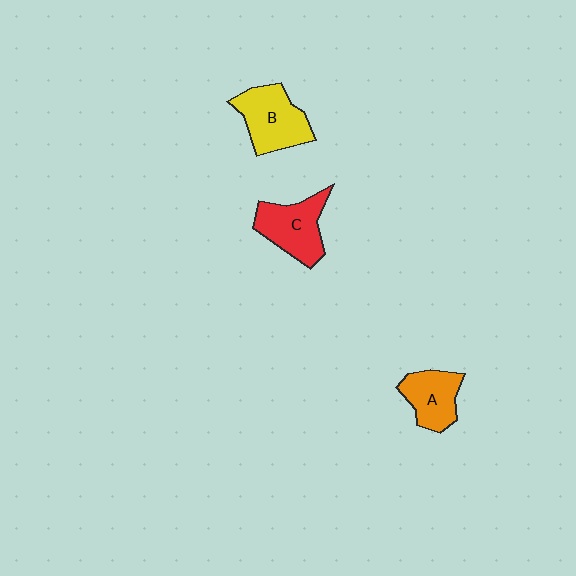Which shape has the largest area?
Shape B (yellow).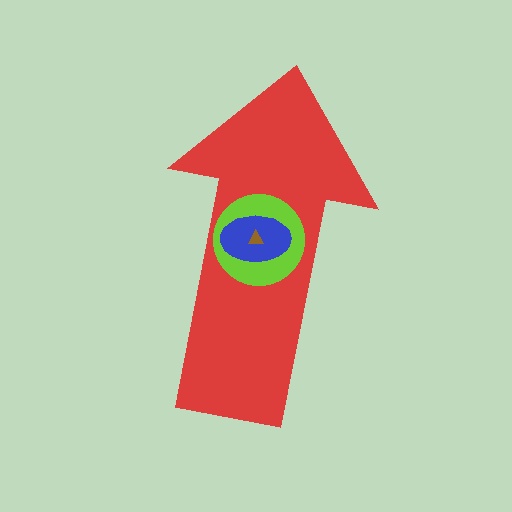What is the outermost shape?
The red arrow.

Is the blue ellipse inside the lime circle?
Yes.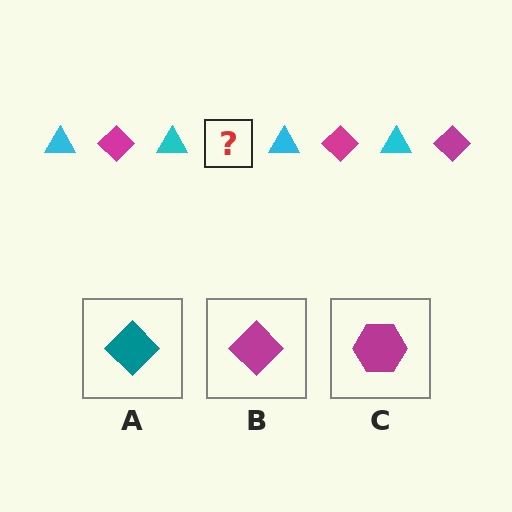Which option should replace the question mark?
Option B.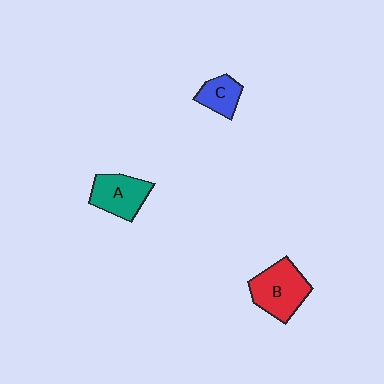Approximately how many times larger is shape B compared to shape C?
Approximately 1.9 times.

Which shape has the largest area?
Shape B (red).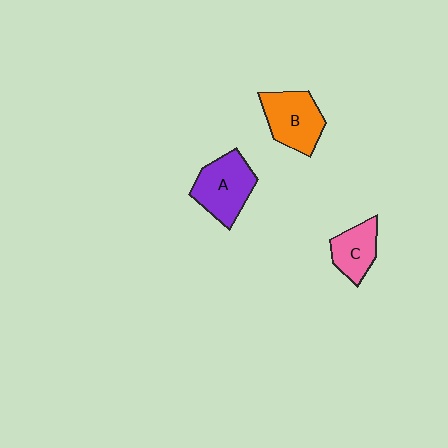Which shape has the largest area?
Shape A (purple).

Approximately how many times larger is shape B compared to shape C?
Approximately 1.4 times.